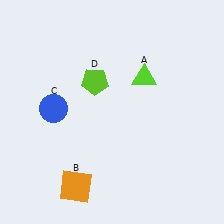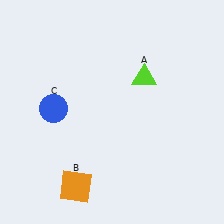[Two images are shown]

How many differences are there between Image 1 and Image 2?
There is 1 difference between the two images.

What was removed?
The lime pentagon (D) was removed in Image 2.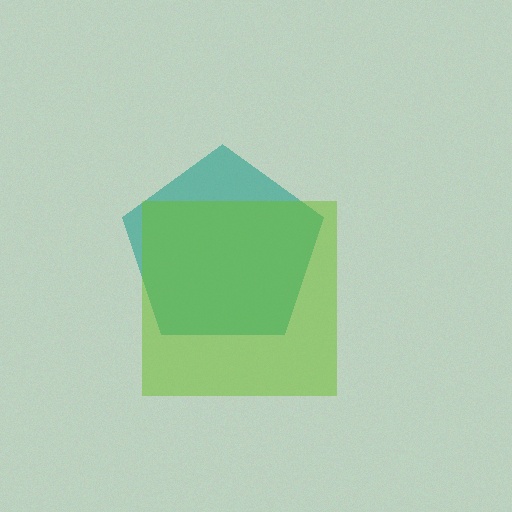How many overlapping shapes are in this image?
There are 2 overlapping shapes in the image.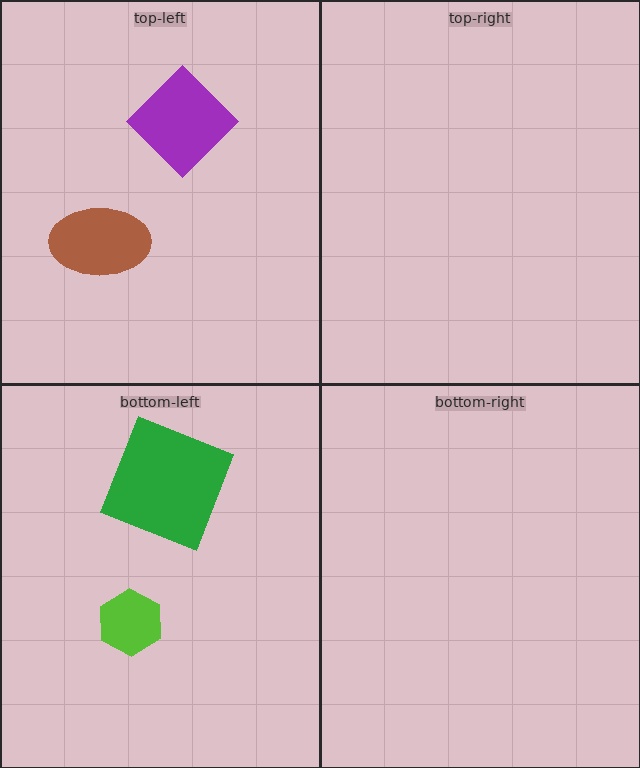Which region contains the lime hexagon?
The bottom-left region.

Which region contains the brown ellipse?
The top-left region.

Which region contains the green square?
The bottom-left region.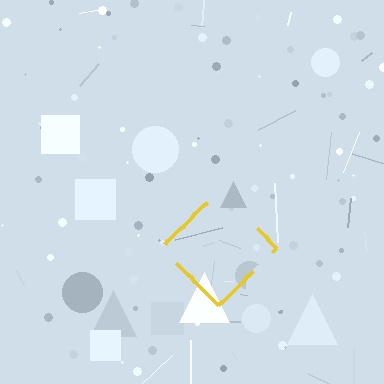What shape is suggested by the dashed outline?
The dashed outline suggests a diamond.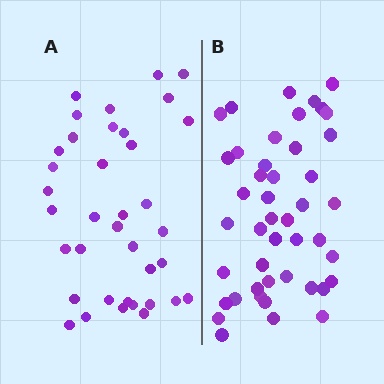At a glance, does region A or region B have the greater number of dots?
Region B (the right region) has more dots.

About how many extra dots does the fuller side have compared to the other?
Region B has roughly 8 or so more dots than region A.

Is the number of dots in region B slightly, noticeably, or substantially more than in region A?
Region B has only slightly more — the two regions are fairly close. The ratio is roughly 1.2 to 1.